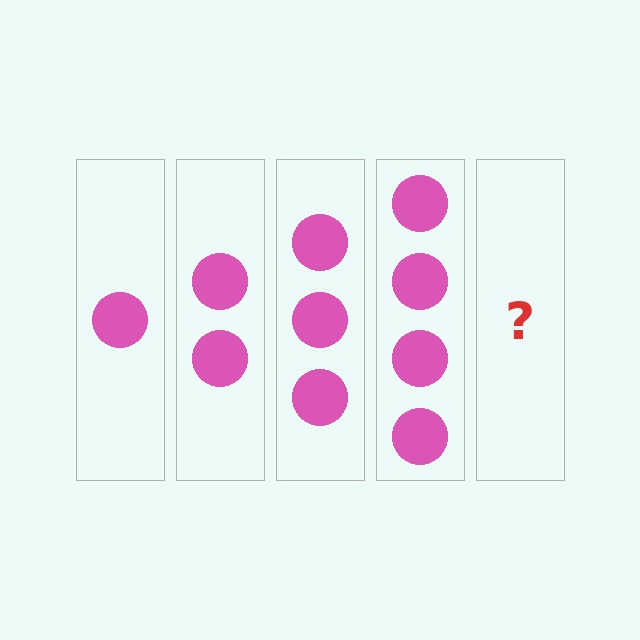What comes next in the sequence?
The next element should be 5 circles.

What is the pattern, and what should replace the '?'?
The pattern is that each step adds one more circle. The '?' should be 5 circles.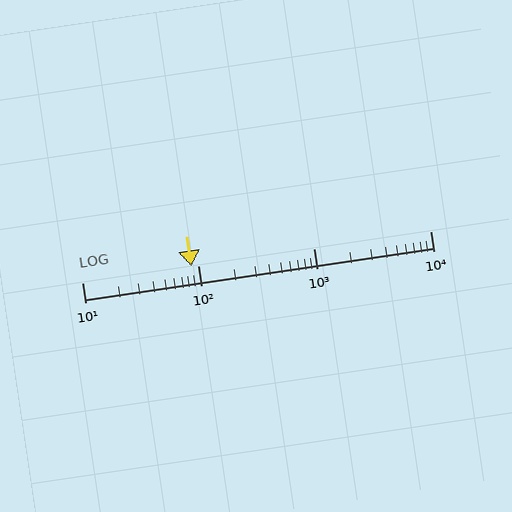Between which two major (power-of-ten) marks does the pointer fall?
The pointer is between 10 and 100.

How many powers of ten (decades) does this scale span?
The scale spans 3 decades, from 10 to 10000.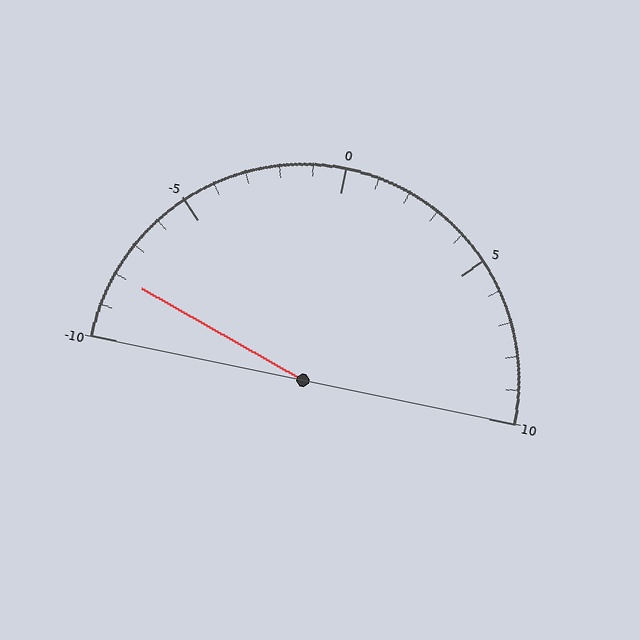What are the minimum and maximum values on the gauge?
The gauge ranges from -10 to 10.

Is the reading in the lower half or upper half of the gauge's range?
The reading is in the lower half of the range (-10 to 10).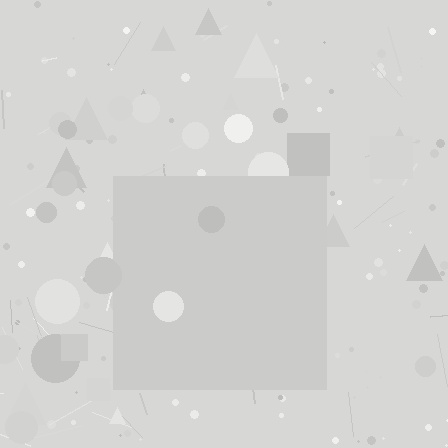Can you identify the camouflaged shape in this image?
The camouflaged shape is a square.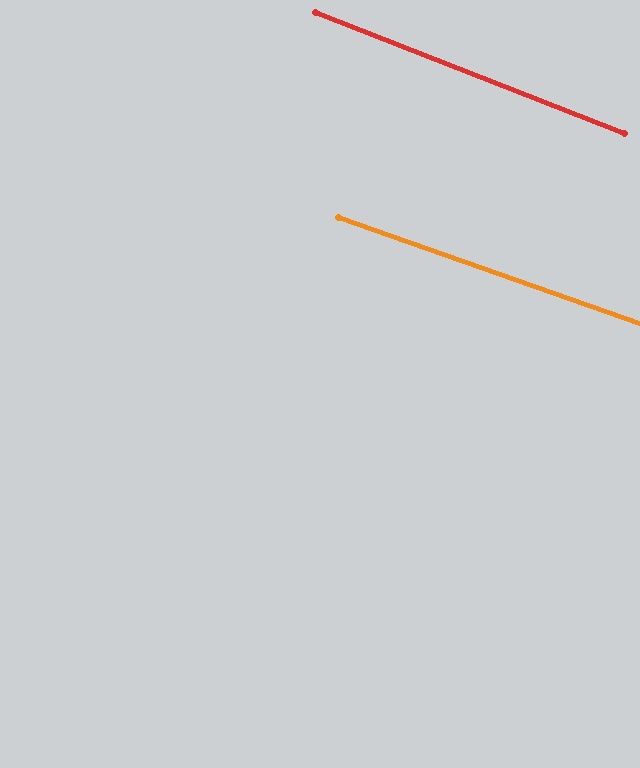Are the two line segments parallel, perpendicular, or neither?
Parallel — their directions differ by only 2.0°.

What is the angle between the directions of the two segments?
Approximately 2 degrees.